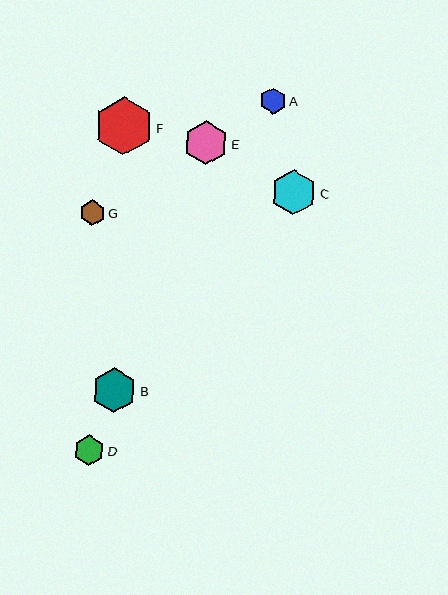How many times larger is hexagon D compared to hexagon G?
Hexagon D is approximately 1.2 times the size of hexagon G.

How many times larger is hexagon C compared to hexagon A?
Hexagon C is approximately 1.7 times the size of hexagon A.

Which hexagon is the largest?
Hexagon F is the largest with a size of approximately 59 pixels.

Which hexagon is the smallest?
Hexagon G is the smallest with a size of approximately 26 pixels.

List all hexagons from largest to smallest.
From largest to smallest: F, C, B, E, D, A, G.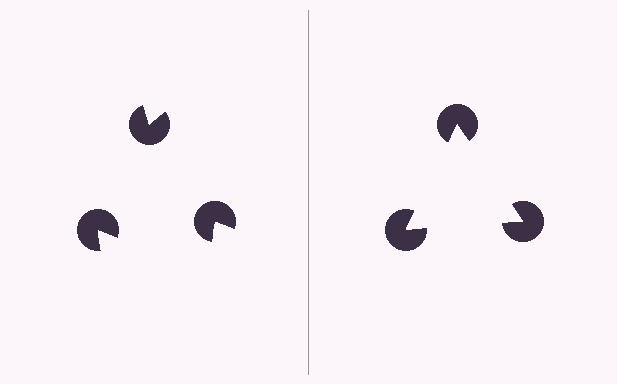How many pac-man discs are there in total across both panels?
6 — 3 on each side.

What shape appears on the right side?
An illusory triangle.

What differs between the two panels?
The pac-man discs are positioned identically on both sides; only the wedge orientations differ. On the right they align to a triangle; on the left they are misaligned.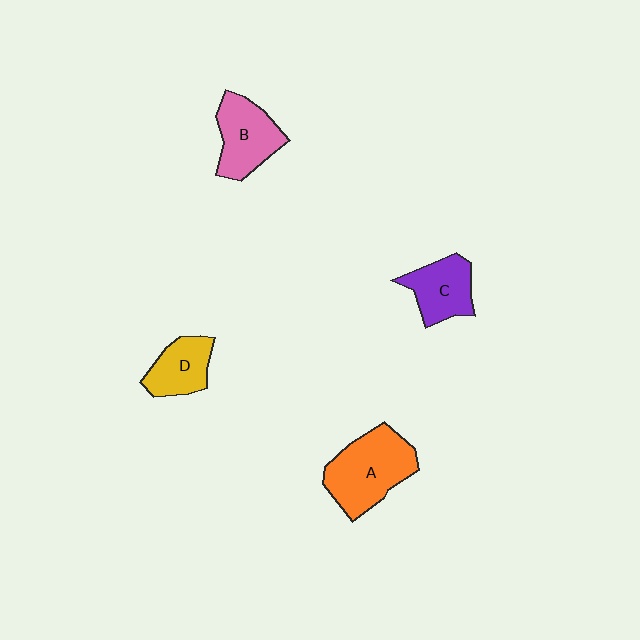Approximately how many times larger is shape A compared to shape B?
Approximately 1.3 times.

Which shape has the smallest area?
Shape D (yellow).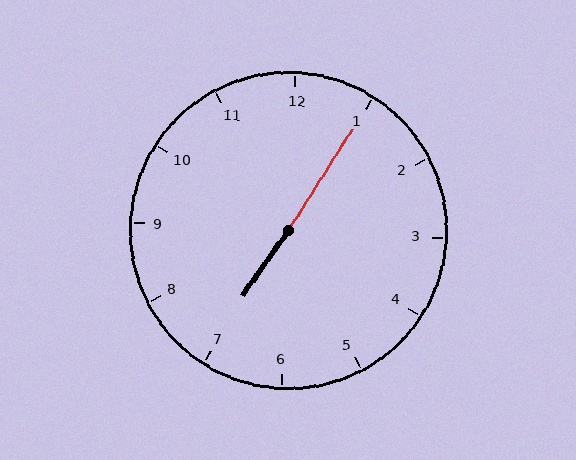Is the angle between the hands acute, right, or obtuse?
It is obtuse.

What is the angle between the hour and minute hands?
Approximately 178 degrees.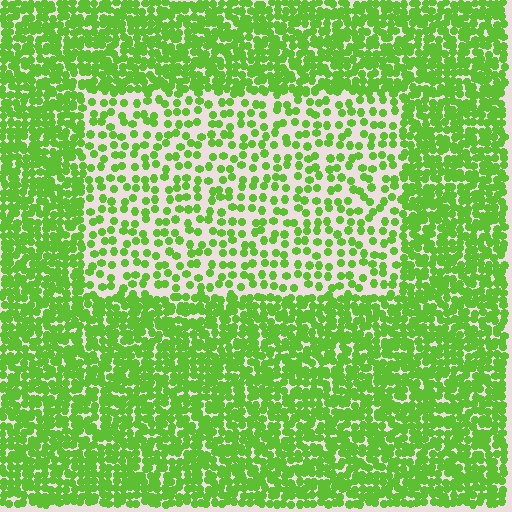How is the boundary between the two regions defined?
The boundary is defined by a change in element density (approximately 2.4x ratio). All elements are the same color, size, and shape.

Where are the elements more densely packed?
The elements are more densely packed outside the rectangle boundary.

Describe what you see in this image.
The image contains small lime elements arranged at two different densities. A rectangle-shaped region is visible where the elements are less densely packed than the surrounding area.